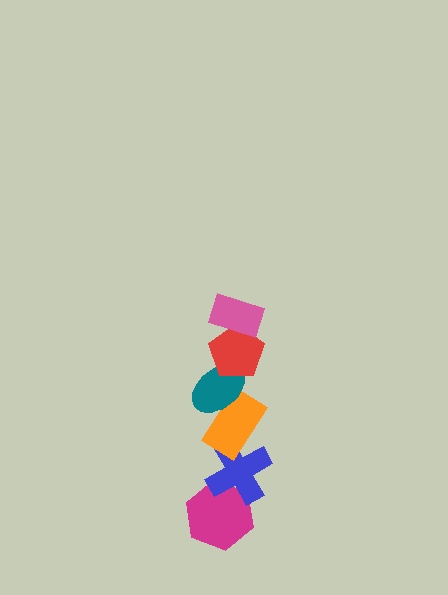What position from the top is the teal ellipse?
The teal ellipse is 3rd from the top.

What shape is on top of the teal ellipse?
The red pentagon is on top of the teal ellipse.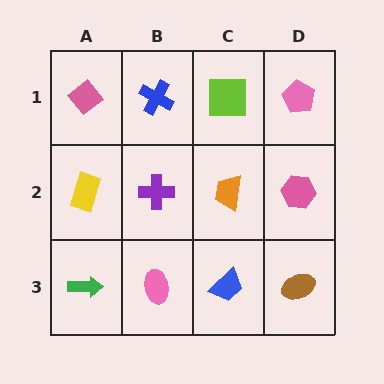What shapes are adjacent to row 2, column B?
A blue cross (row 1, column B), a pink ellipse (row 3, column B), a yellow rectangle (row 2, column A), an orange trapezoid (row 2, column C).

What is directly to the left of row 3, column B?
A green arrow.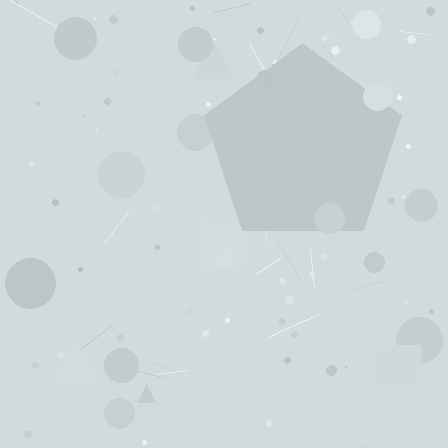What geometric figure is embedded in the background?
A pentagon is embedded in the background.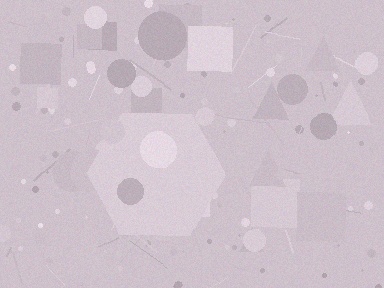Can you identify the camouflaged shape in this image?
The camouflaged shape is a hexagon.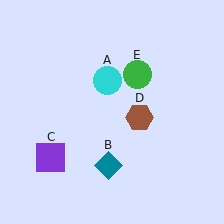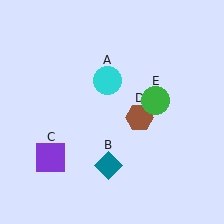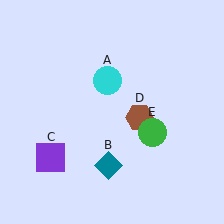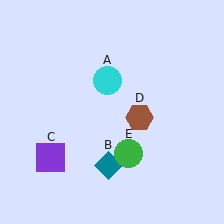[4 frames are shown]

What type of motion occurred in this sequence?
The green circle (object E) rotated clockwise around the center of the scene.